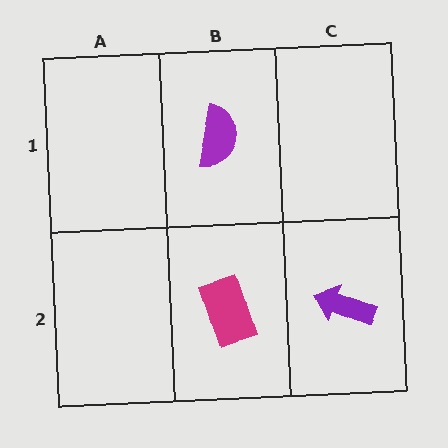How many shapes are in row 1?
1 shape.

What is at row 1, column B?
A purple semicircle.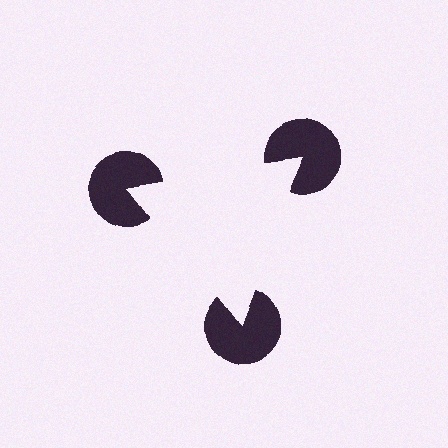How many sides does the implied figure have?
3 sides.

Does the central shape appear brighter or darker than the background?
It typically appears slightly brighter than the background, even though no actual brightness change is drawn.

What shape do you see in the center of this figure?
An illusory triangle — its edges are inferred from the aligned wedge cuts in the pac-man discs, not physically drawn.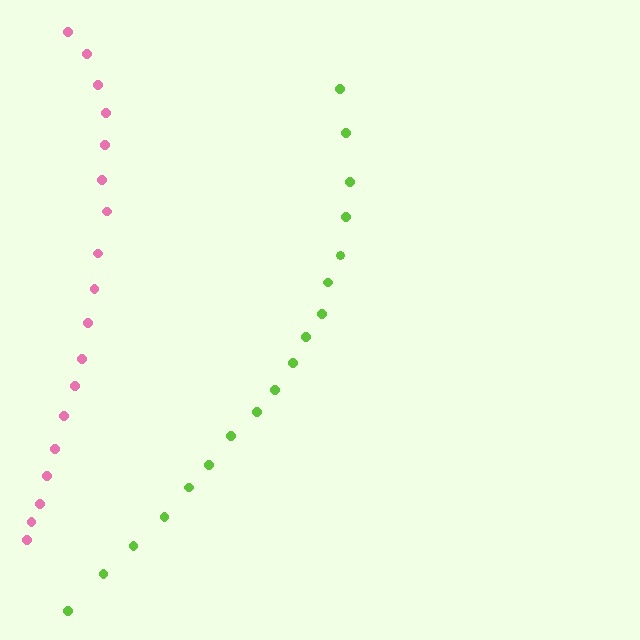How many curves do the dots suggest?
There are 2 distinct paths.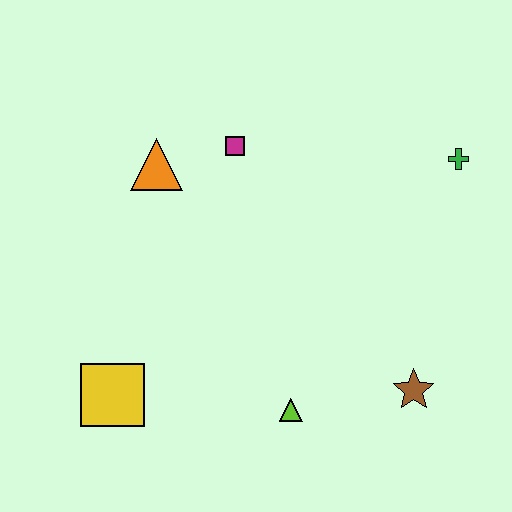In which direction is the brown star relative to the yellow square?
The brown star is to the right of the yellow square.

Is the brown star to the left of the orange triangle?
No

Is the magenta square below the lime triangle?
No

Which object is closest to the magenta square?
The orange triangle is closest to the magenta square.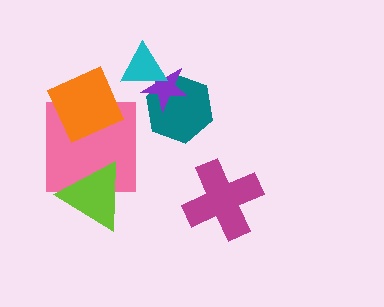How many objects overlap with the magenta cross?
0 objects overlap with the magenta cross.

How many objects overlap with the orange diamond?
1 object overlaps with the orange diamond.